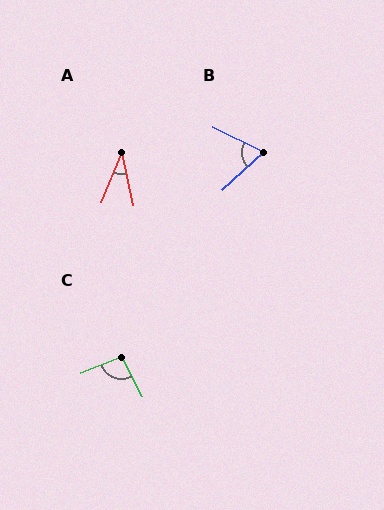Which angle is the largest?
C, at approximately 96 degrees.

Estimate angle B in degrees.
Approximately 68 degrees.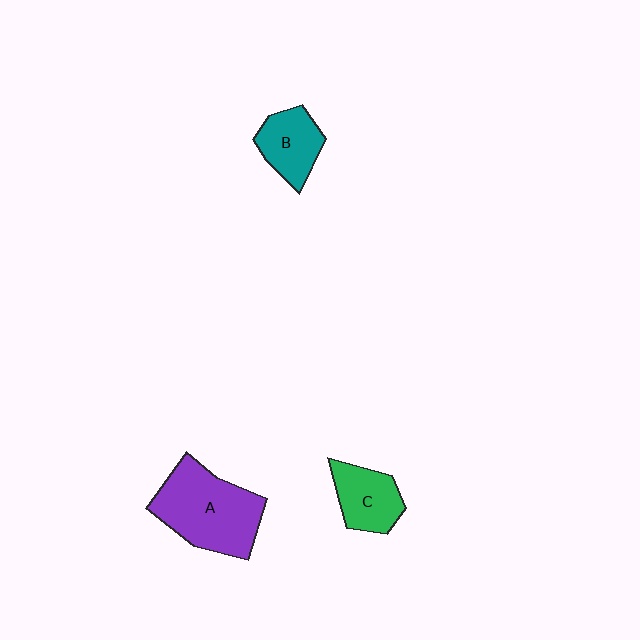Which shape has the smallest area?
Shape B (teal).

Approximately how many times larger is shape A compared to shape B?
Approximately 1.9 times.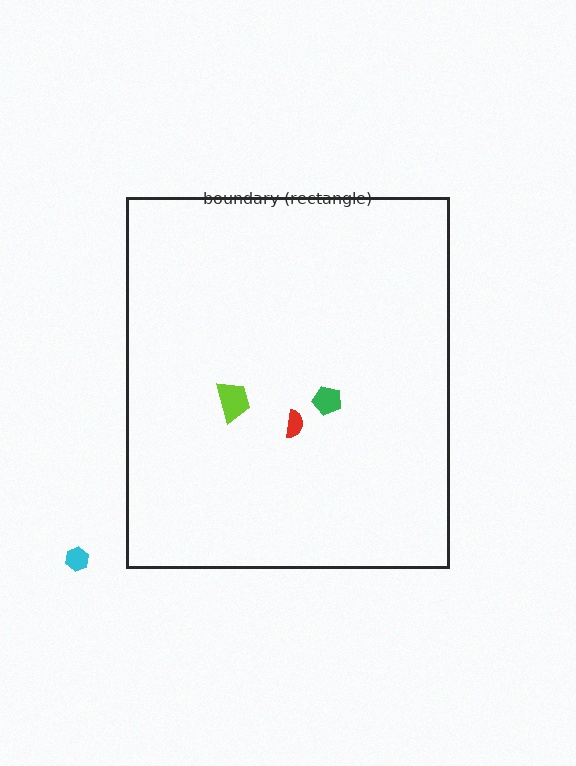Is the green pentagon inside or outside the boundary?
Inside.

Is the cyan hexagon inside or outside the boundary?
Outside.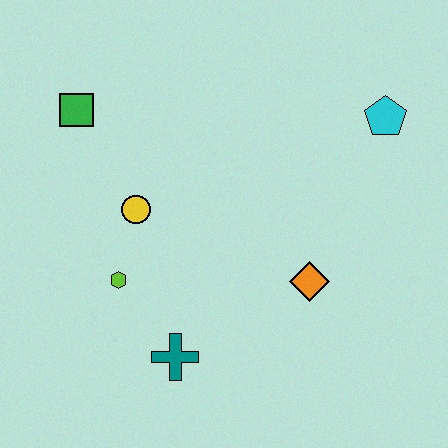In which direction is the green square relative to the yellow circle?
The green square is above the yellow circle.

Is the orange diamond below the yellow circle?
Yes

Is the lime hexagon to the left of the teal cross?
Yes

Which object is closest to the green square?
The yellow circle is closest to the green square.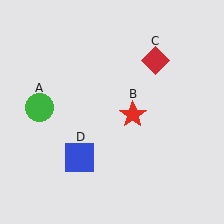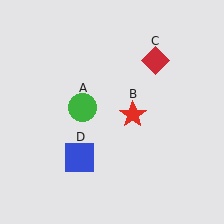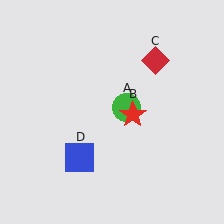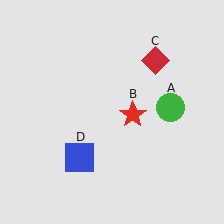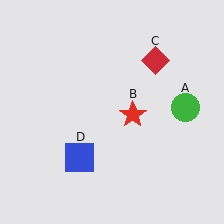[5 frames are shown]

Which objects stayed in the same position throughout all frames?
Red star (object B) and red diamond (object C) and blue square (object D) remained stationary.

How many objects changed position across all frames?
1 object changed position: green circle (object A).